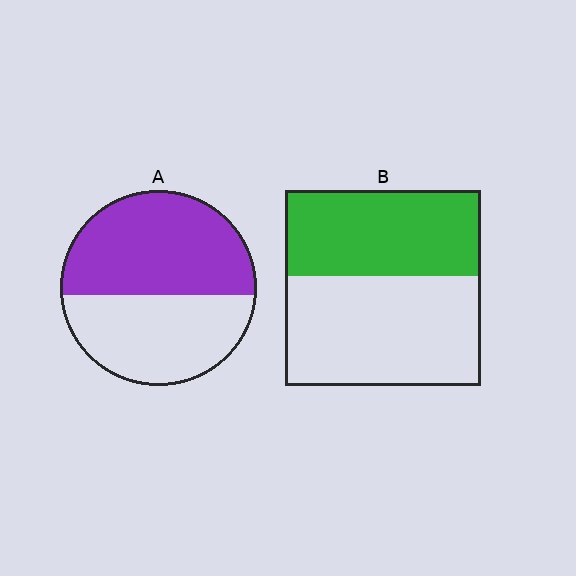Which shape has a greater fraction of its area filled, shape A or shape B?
Shape A.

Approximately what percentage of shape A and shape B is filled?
A is approximately 55% and B is approximately 45%.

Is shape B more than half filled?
No.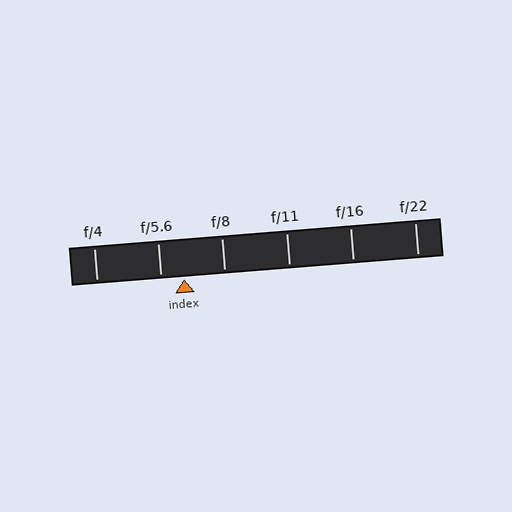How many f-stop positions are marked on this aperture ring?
There are 6 f-stop positions marked.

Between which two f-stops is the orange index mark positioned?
The index mark is between f/5.6 and f/8.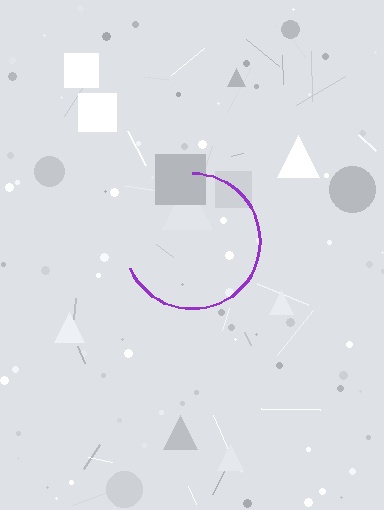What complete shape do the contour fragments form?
The contour fragments form a circle.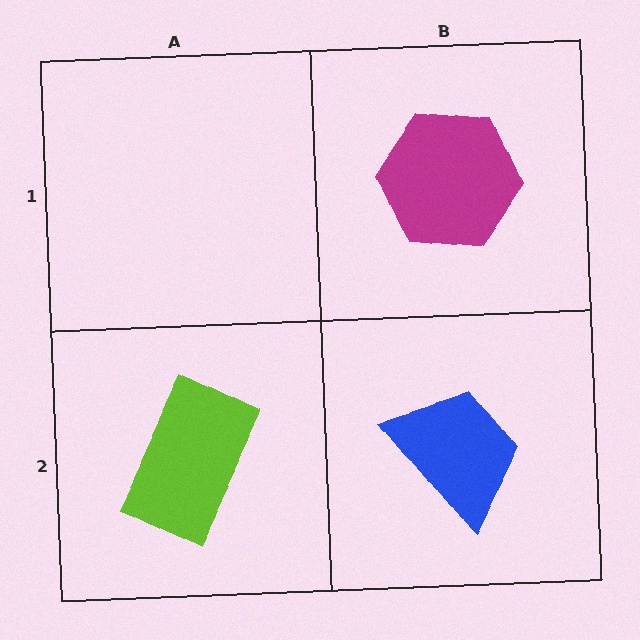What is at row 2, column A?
A lime rectangle.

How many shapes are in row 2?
2 shapes.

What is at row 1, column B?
A magenta hexagon.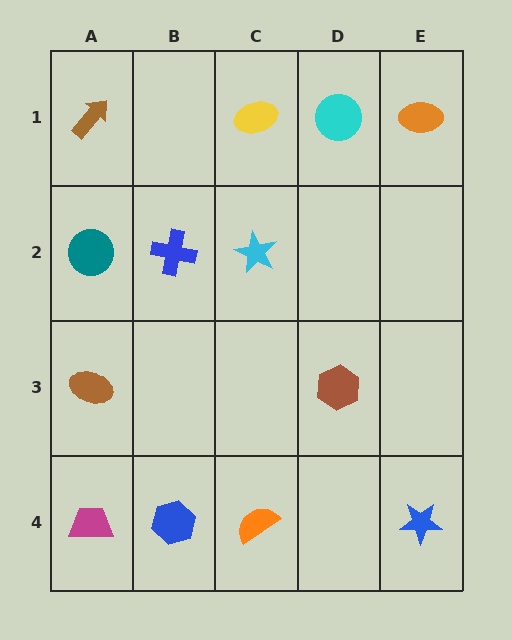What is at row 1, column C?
A yellow ellipse.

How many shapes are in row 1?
4 shapes.